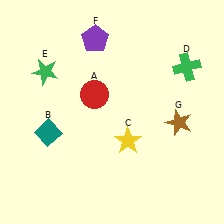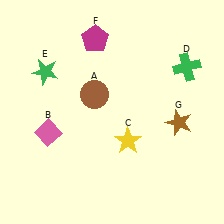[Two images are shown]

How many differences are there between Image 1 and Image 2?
There are 3 differences between the two images.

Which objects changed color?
A changed from red to brown. B changed from teal to pink. F changed from purple to magenta.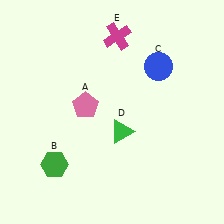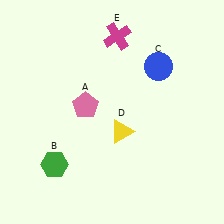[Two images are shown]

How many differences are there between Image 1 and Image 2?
There is 1 difference between the two images.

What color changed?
The triangle (D) changed from green in Image 1 to yellow in Image 2.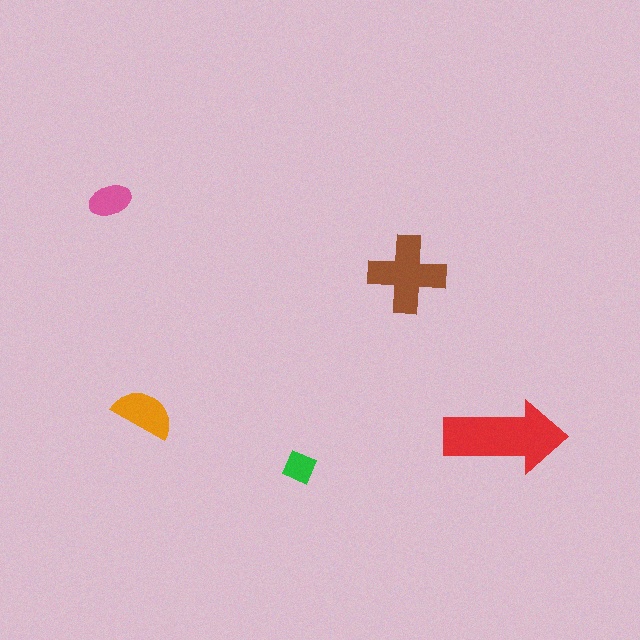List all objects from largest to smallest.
The red arrow, the brown cross, the orange semicircle, the pink ellipse, the green diamond.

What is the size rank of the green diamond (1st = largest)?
5th.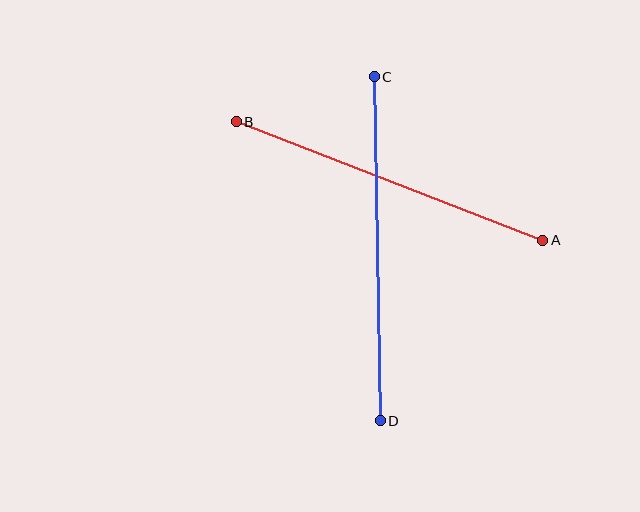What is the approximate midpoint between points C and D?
The midpoint is at approximately (377, 249) pixels.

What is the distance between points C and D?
The distance is approximately 344 pixels.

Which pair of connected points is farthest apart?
Points C and D are farthest apart.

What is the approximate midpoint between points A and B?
The midpoint is at approximately (389, 181) pixels.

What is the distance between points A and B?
The distance is approximately 329 pixels.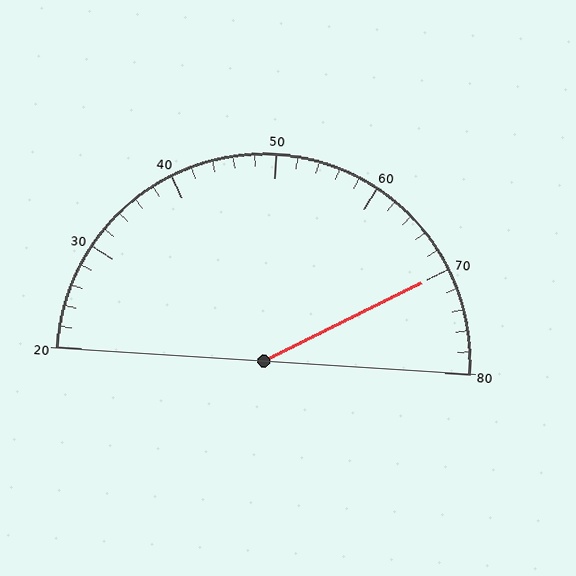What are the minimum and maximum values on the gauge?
The gauge ranges from 20 to 80.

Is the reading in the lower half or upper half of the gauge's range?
The reading is in the upper half of the range (20 to 80).